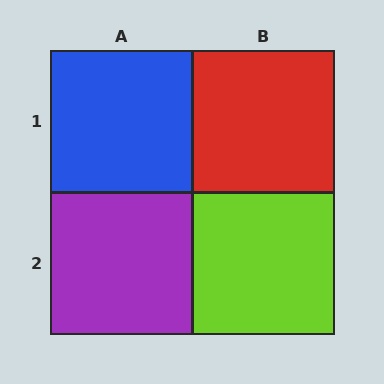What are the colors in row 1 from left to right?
Blue, red.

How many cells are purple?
1 cell is purple.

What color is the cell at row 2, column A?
Purple.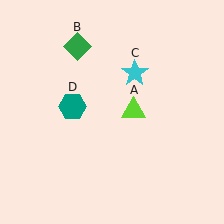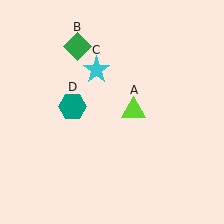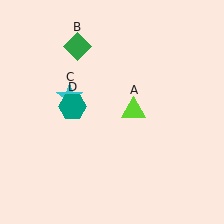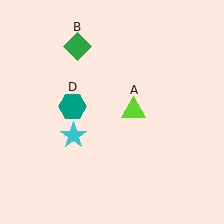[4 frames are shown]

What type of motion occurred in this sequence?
The cyan star (object C) rotated counterclockwise around the center of the scene.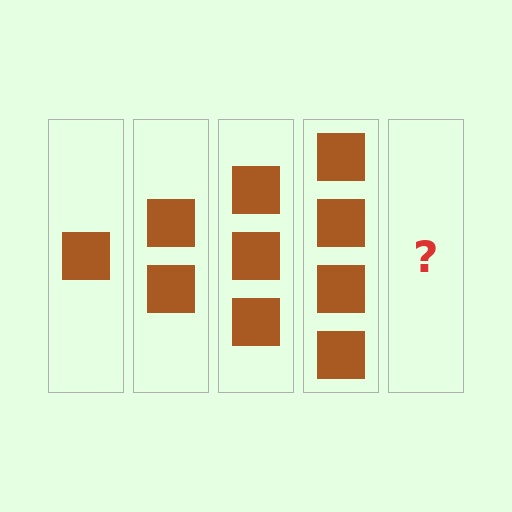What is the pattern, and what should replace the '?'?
The pattern is that each step adds one more square. The '?' should be 5 squares.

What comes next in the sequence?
The next element should be 5 squares.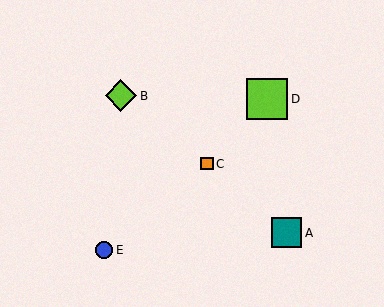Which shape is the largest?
The lime square (labeled D) is the largest.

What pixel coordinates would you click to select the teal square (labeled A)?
Click at (287, 233) to select the teal square A.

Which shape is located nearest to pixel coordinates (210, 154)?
The orange square (labeled C) at (207, 164) is nearest to that location.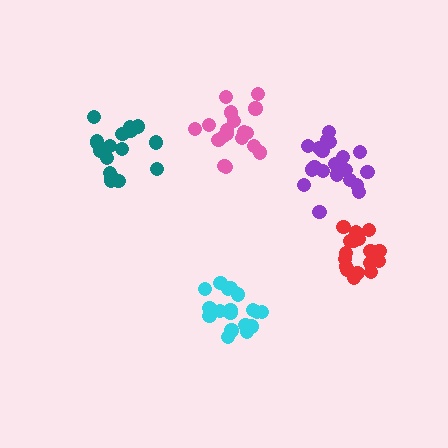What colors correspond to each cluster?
The clusters are colored: pink, cyan, teal, purple, red.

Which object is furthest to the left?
The teal cluster is leftmost.